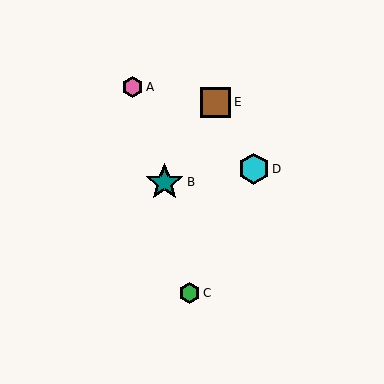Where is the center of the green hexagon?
The center of the green hexagon is at (190, 293).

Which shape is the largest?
The teal star (labeled B) is the largest.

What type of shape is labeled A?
Shape A is a pink hexagon.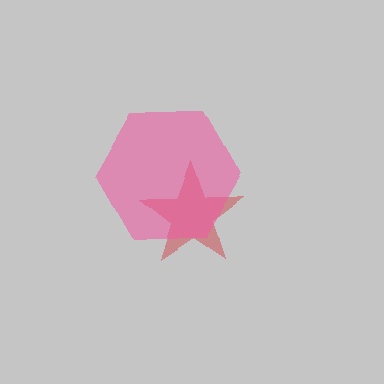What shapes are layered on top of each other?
The layered shapes are: a red star, a pink hexagon.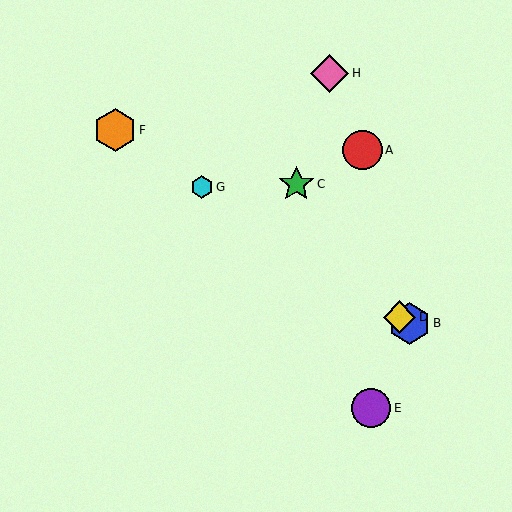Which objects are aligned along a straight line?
Objects B, D, F, G are aligned along a straight line.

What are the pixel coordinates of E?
Object E is at (371, 408).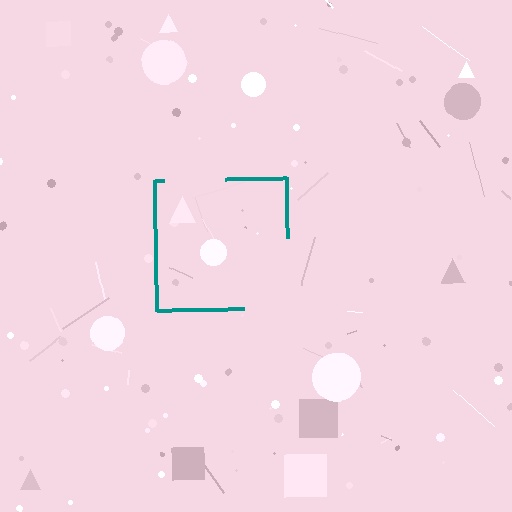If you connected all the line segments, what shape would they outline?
They would outline a square.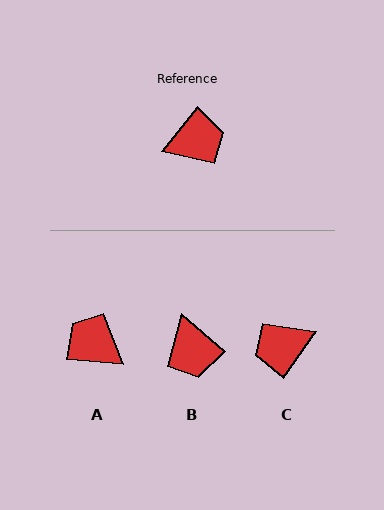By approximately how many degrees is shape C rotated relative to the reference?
Approximately 176 degrees clockwise.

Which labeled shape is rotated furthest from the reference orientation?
C, about 176 degrees away.